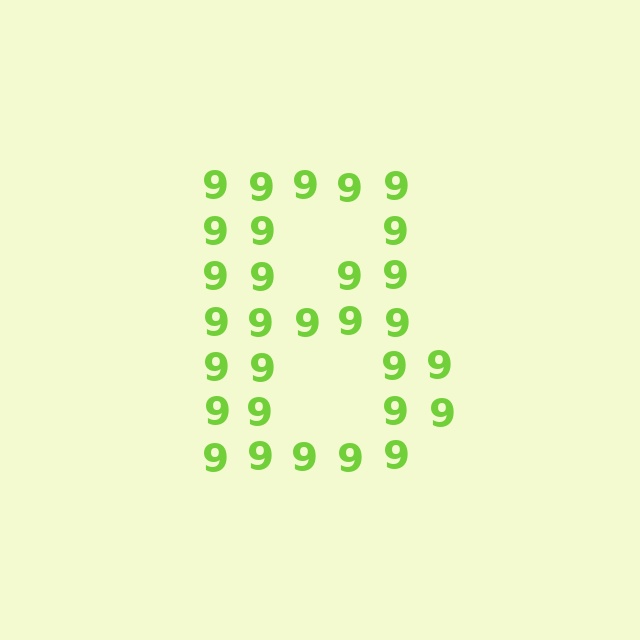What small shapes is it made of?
It is made of small digit 9's.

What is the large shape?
The large shape is the letter B.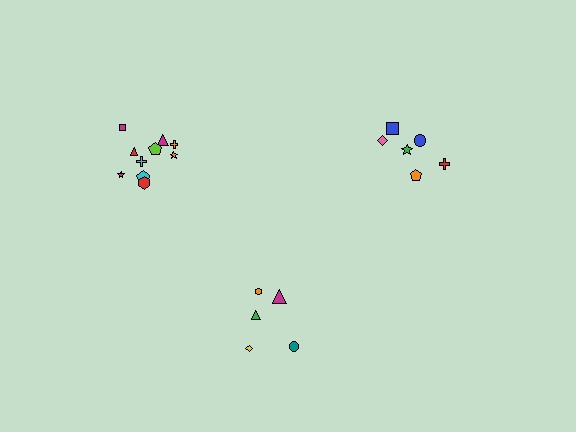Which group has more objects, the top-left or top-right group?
The top-left group.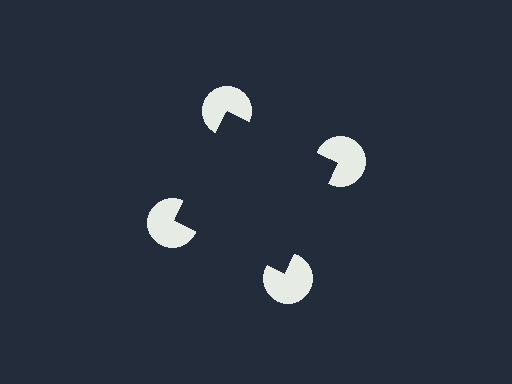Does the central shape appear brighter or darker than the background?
It typically appears slightly darker than the background, even though no actual brightness change is drawn.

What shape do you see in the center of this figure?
An illusory square — its edges are inferred from the aligned wedge cuts in the pac-man discs, not physically drawn.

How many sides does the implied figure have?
4 sides.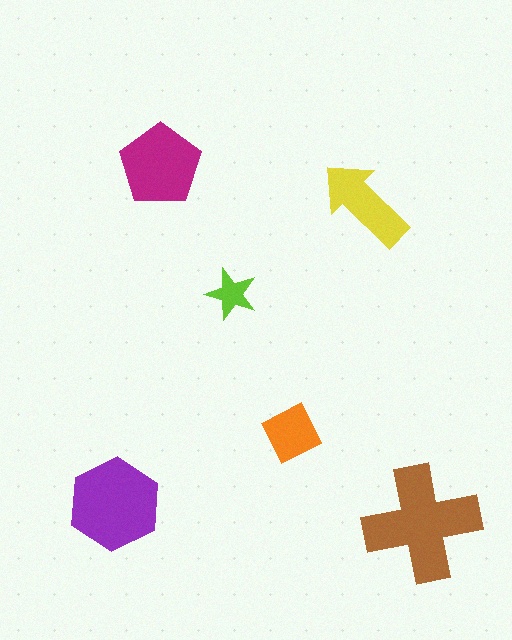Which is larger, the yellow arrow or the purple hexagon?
The purple hexagon.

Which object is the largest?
The brown cross.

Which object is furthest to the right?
The brown cross is rightmost.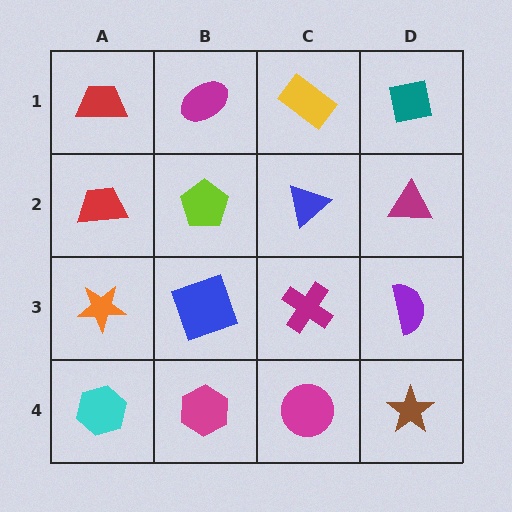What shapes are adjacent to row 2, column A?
A red trapezoid (row 1, column A), an orange star (row 3, column A), a lime pentagon (row 2, column B).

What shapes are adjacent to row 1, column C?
A blue triangle (row 2, column C), a magenta ellipse (row 1, column B), a teal square (row 1, column D).